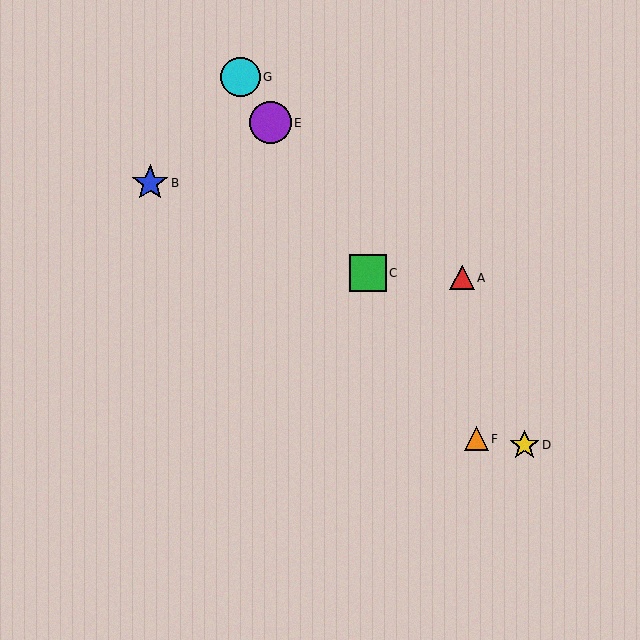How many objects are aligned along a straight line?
4 objects (C, E, F, G) are aligned along a straight line.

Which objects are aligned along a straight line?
Objects C, E, F, G are aligned along a straight line.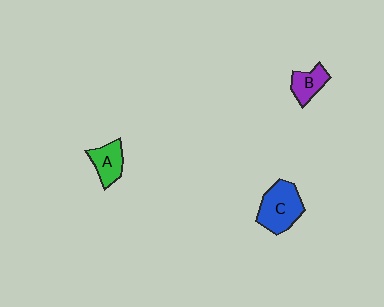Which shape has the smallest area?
Shape B (purple).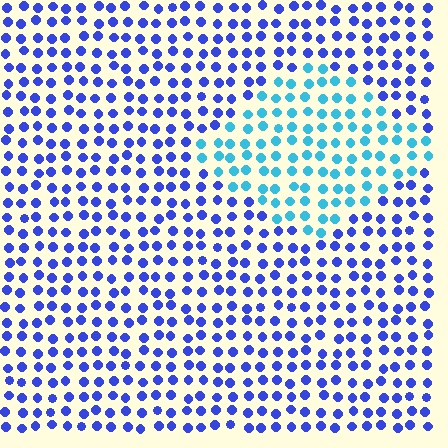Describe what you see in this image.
The image is filled with small blue elements in a uniform arrangement. A diamond-shaped region is visible where the elements are tinted to a slightly different hue, forming a subtle color boundary.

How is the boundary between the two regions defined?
The boundary is defined purely by a slight shift in hue (about 44 degrees). Spacing, size, and orientation are identical on both sides.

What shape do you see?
I see a diamond.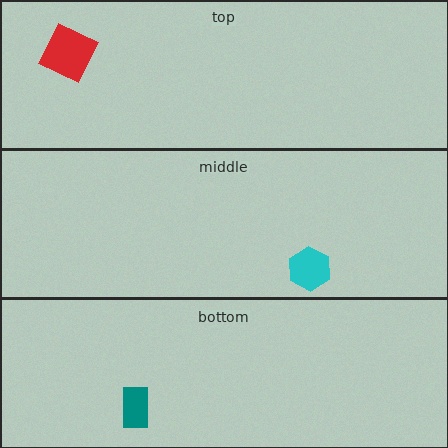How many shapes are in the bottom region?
1.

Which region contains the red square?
The top region.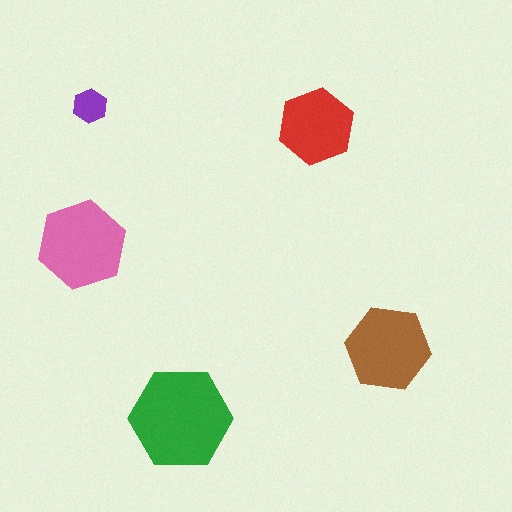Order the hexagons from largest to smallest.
the green one, the pink one, the brown one, the red one, the purple one.